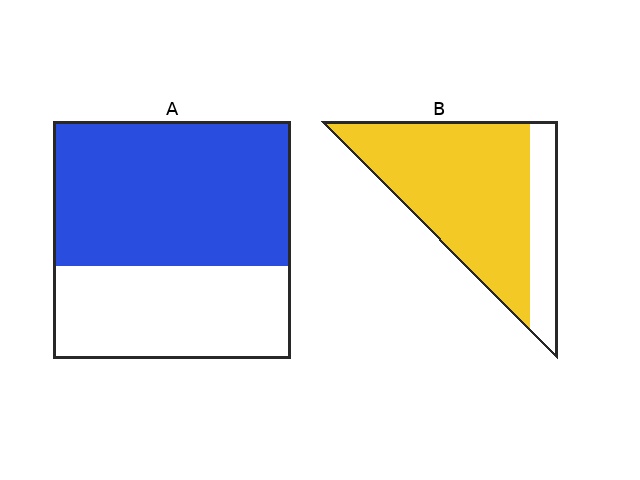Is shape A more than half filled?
Yes.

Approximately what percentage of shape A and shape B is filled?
A is approximately 60% and B is approximately 80%.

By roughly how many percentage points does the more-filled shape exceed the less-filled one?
By roughly 15 percentage points (B over A).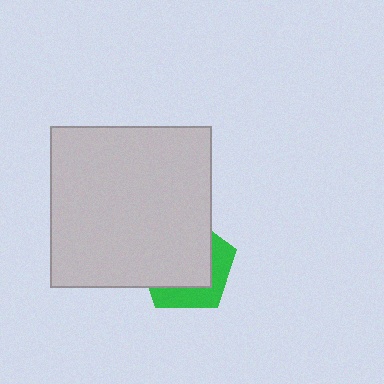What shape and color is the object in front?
The object in front is a light gray square.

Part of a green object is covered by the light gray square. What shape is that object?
It is a pentagon.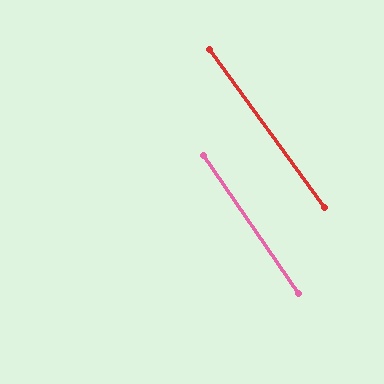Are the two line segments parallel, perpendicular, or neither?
Parallel — their directions differ by only 1.3°.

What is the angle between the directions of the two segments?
Approximately 1 degree.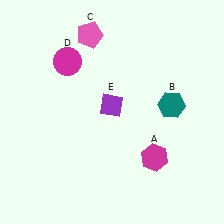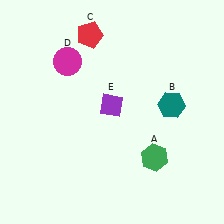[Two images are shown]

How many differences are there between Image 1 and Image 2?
There are 2 differences between the two images.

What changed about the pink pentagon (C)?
In Image 1, C is pink. In Image 2, it changed to red.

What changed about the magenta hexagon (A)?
In Image 1, A is magenta. In Image 2, it changed to green.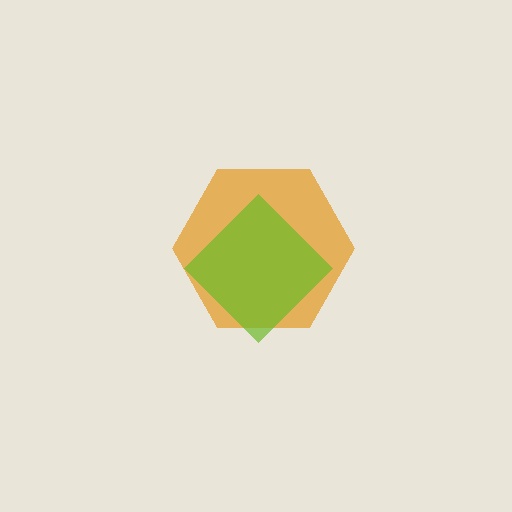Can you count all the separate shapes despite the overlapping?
Yes, there are 2 separate shapes.